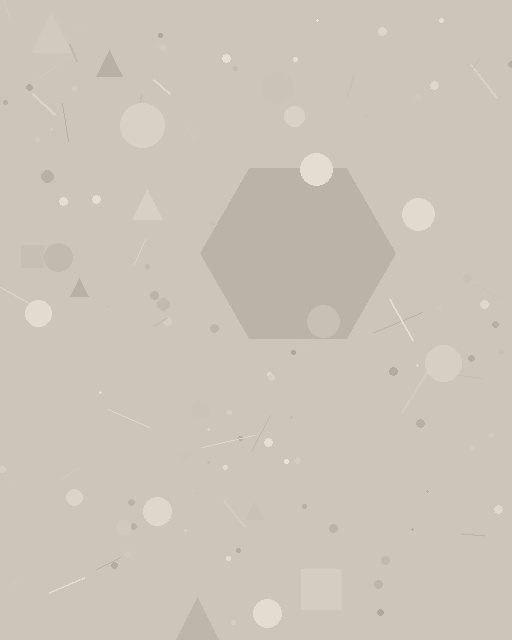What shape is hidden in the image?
A hexagon is hidden in the image.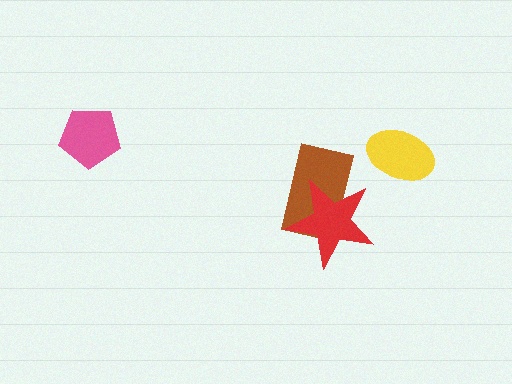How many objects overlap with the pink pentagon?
0 objects overlap with the pink pentagon.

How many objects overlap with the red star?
1 object overlaps with the red star.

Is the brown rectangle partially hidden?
Yes, it is partially covered by another shape.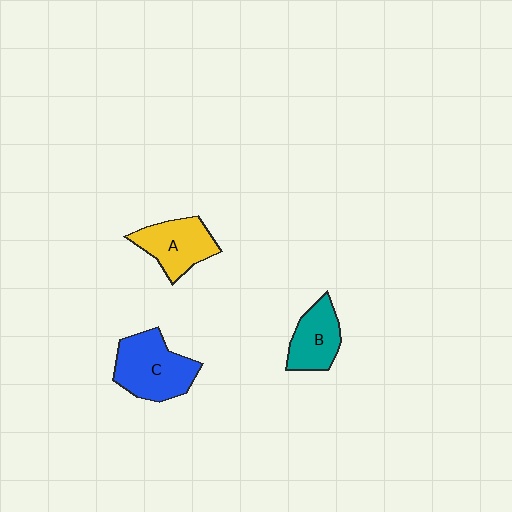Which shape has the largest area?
Shape C (blue).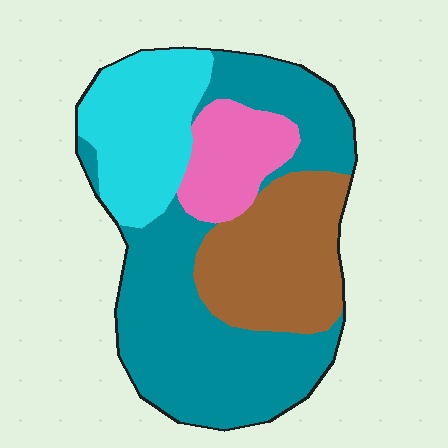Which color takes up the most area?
Teal, at roughly 45%.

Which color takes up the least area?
Pink, at roughly 10%.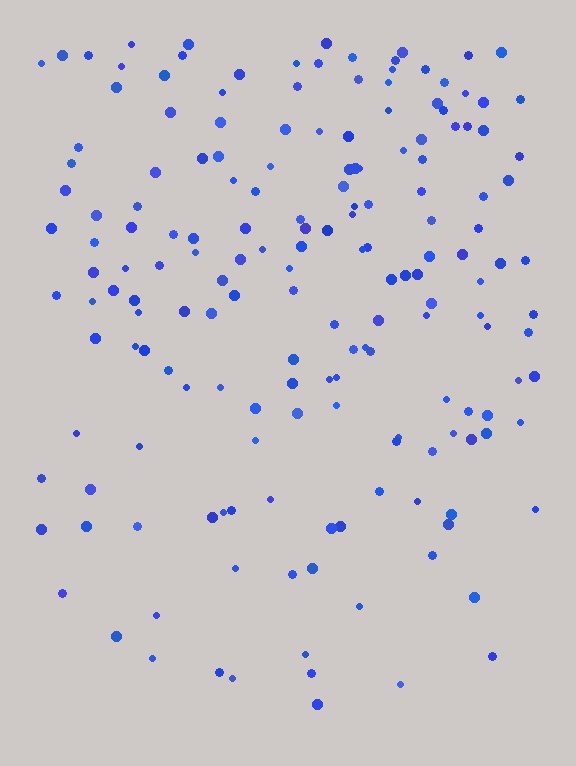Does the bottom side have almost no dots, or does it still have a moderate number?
Still a moderate number, just noticeably fewer than the top.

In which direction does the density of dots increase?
From bottom to top, with the top side densest.